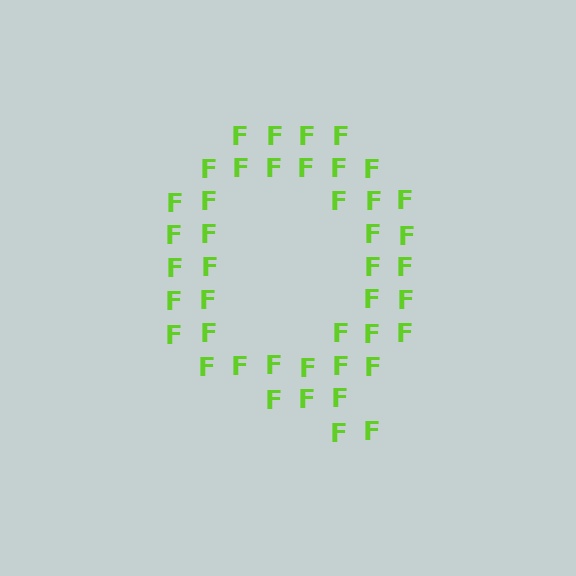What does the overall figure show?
The overall figure shows the letter Q.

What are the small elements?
The small elements are letter F's.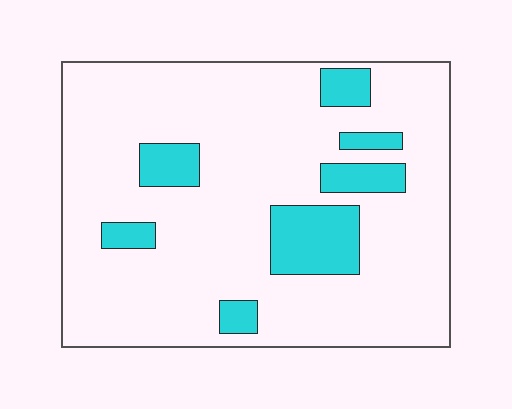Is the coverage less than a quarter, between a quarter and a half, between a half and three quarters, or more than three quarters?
Less than a quarter.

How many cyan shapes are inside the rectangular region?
7.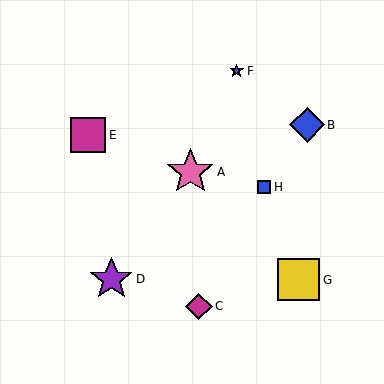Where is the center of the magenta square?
The center of the magenta square is at (88, 135).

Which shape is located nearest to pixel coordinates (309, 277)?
The yellow square (labeled G) at (298, 280) is nearest to that location.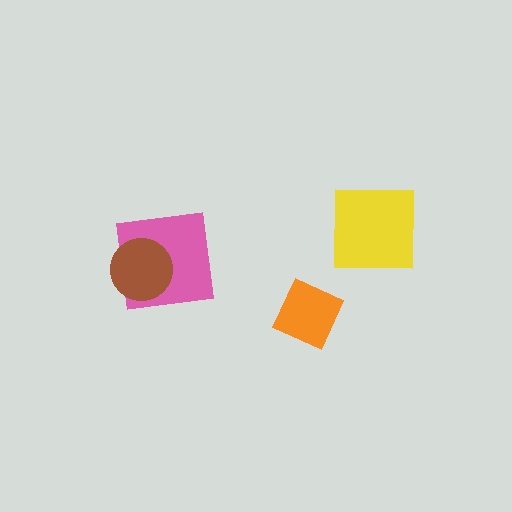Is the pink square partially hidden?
Yes, it is partially covered by another shape.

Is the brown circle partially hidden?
No, no other shape covers it.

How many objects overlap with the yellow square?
0 objects overlap with the yellow square.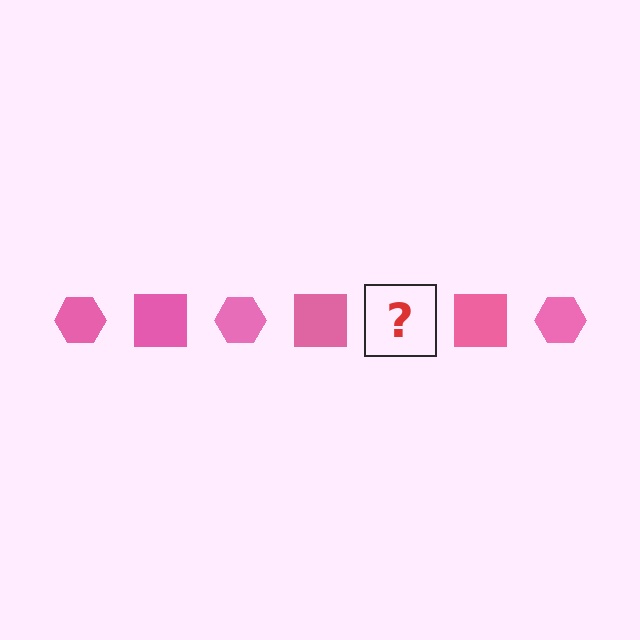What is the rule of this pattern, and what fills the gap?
The rule is that the pattern cycles through hexagon, square shapes in pink. The gap should be filled with a pink hexagon.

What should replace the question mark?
The question mark should be replaced with a pink hexagon.